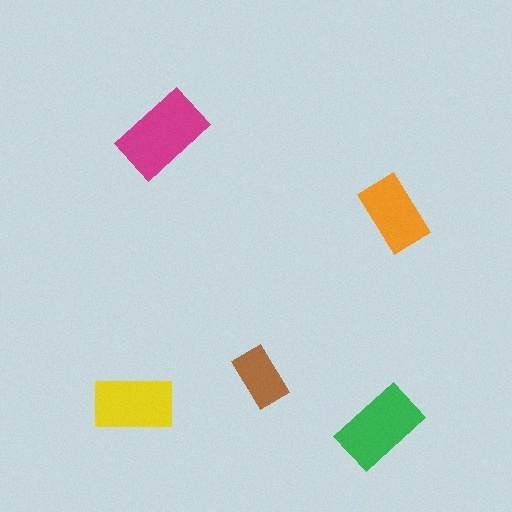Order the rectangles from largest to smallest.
the magenta one, the green one, the yellow one, the orange one, the brown one.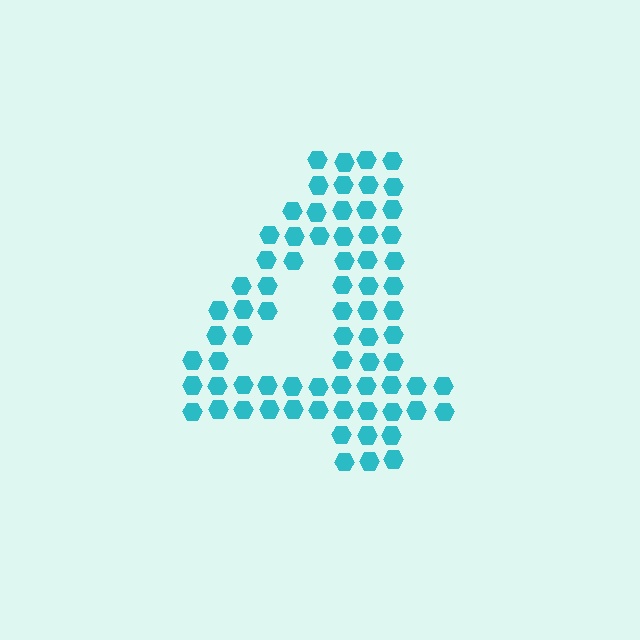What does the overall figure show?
The overall figure shows the digit 4.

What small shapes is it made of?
It is made of small hexagons.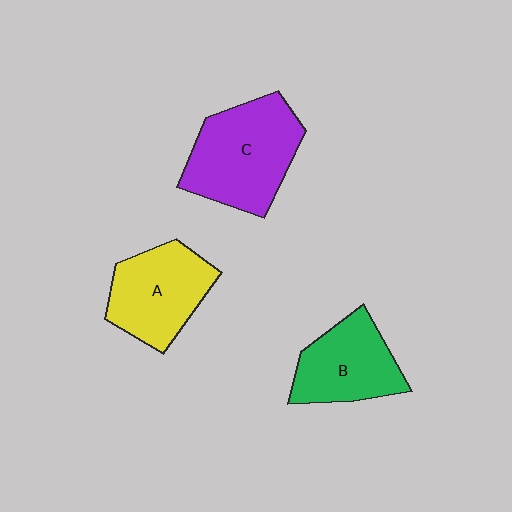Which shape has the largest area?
Shape C (purple).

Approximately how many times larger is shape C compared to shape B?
Approximately 1.4 times.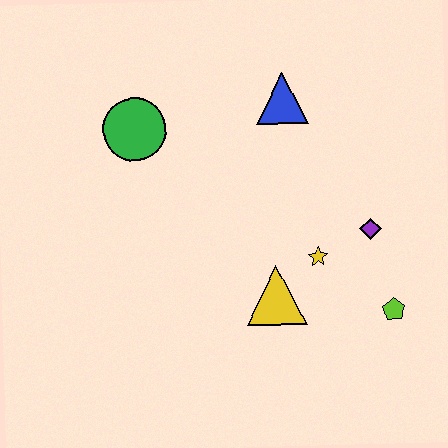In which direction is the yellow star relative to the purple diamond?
The yellow star is to the left of the purple diamond.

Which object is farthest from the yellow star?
The green circle is farthest from the yellow star.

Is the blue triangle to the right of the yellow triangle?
Yes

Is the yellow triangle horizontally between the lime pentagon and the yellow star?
No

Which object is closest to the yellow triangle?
The yellow star is closest to the yellow triangle.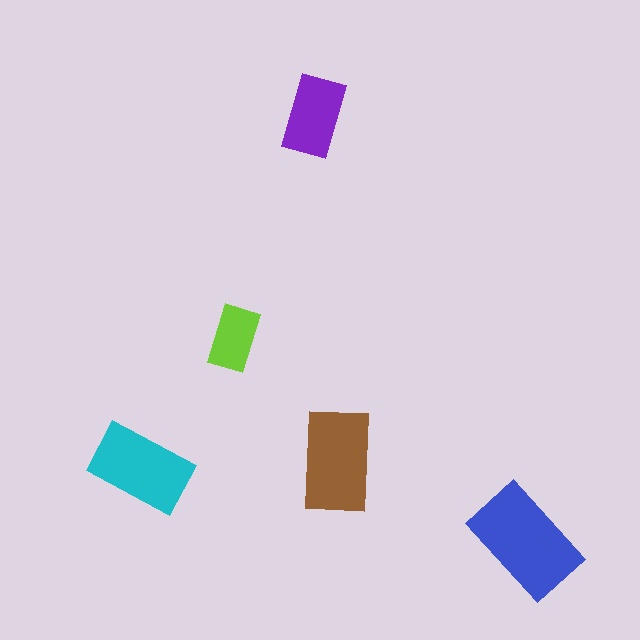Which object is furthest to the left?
The cyan rectangle is leftmost.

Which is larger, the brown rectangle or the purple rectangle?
The brown one.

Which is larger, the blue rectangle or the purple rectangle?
The blue one.